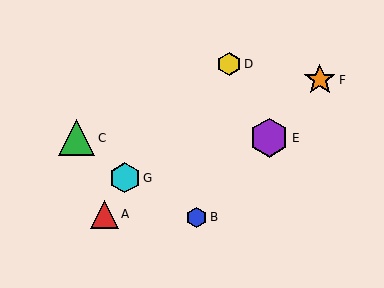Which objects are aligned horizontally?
Objects C, E are aligned horizontally.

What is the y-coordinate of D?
Object D is at y≈64.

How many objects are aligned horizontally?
2 objects (C, E) are aligned horizontally.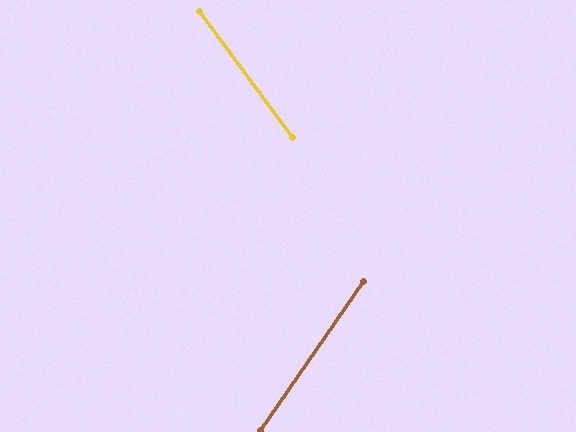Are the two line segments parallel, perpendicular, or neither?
Neither parallel nor perpendicular — they differ by about 71°.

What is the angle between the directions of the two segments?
Approximately 71 degrees.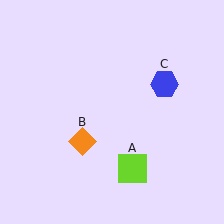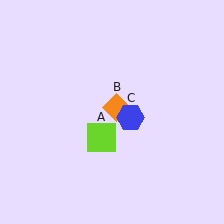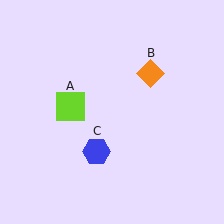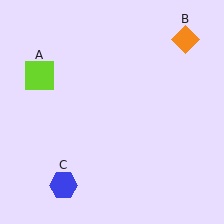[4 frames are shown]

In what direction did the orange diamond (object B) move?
The orange diamond (object B) moved up and to the right.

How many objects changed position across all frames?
3 objects changed position: lime square (object A), orange diamond (object B), blue hexagon (object C).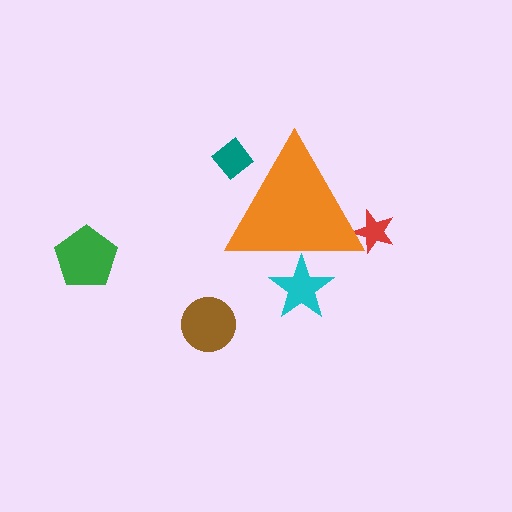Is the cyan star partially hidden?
Yes, the cyan star is partially hidden behind the orange triangle.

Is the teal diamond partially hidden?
Yes, the teal diamond is partially hidden behind the orange triangle.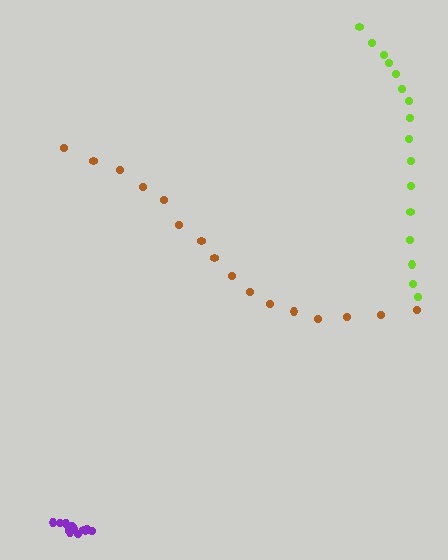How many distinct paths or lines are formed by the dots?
There are 3 distinct paths.